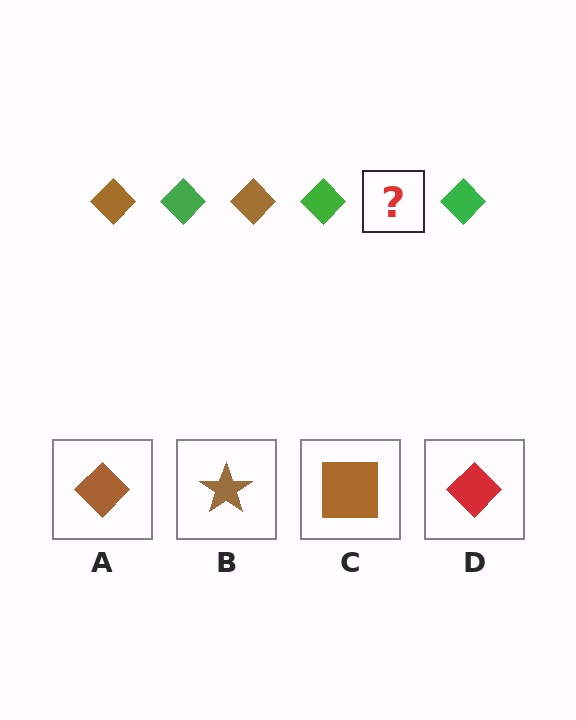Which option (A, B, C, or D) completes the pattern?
A.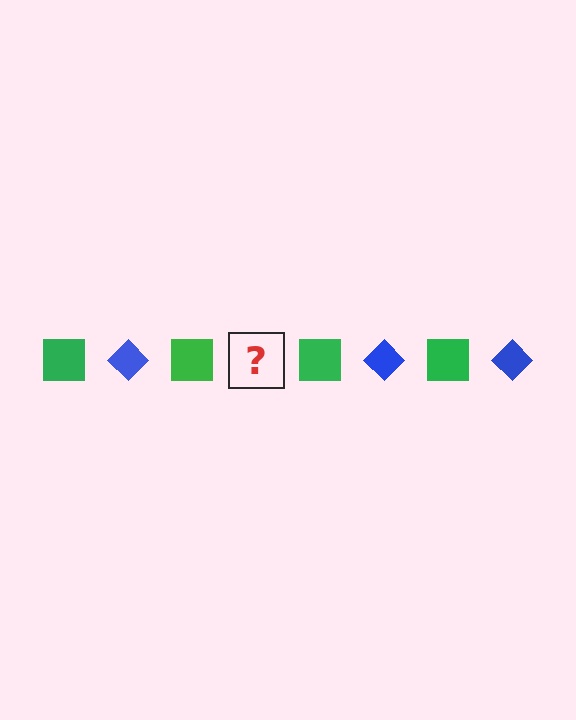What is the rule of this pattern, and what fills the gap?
The rule is that the pattern alternates between green square and blue diamond. The gap should be filled with a blue diamond.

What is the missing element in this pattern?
The missing element is a blue diamond.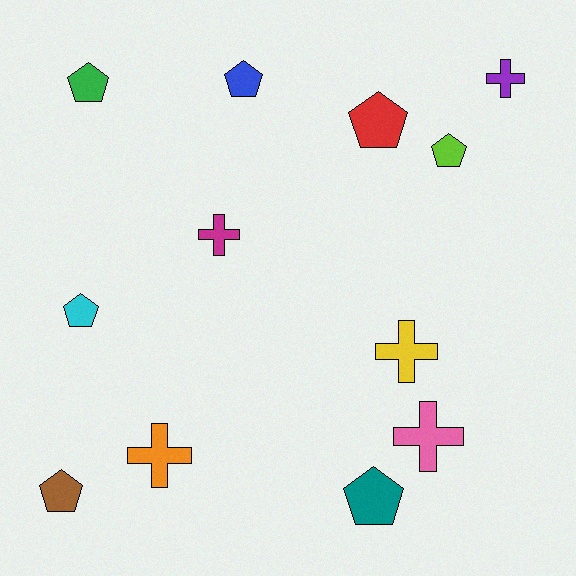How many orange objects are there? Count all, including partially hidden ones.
There is 1 orange object.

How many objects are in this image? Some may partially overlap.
There are 12 objects.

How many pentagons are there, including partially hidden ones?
There are 7 pentagons.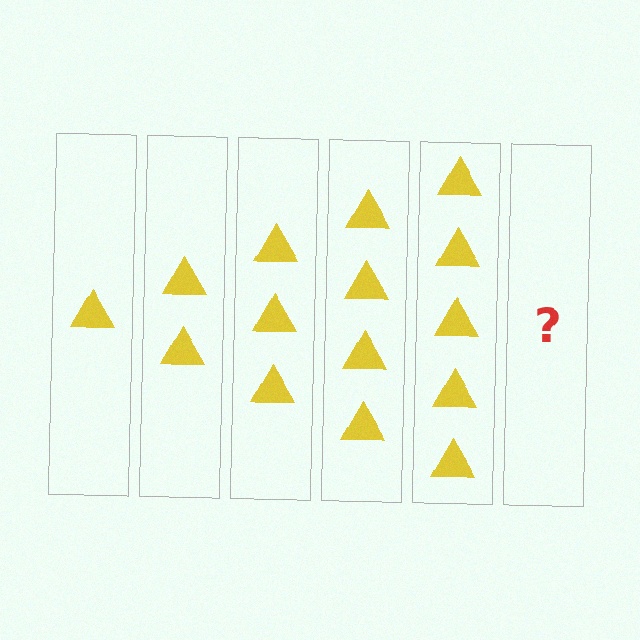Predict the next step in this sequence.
The next step is 6 triangles.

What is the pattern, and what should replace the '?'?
The pattern is that each step adds one more triangle. The '?' should be 6 triangles.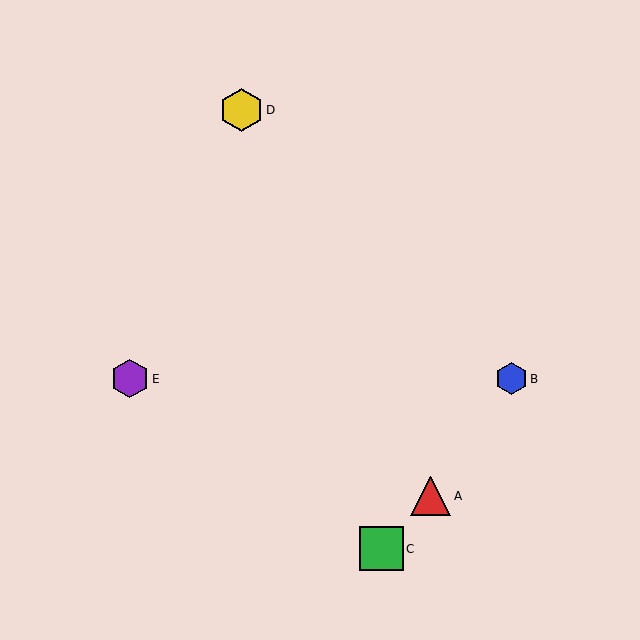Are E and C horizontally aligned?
No, E is at y≈379 and C is at y≈549.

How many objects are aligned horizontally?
2 objects (B, E) are aligned horizontally.